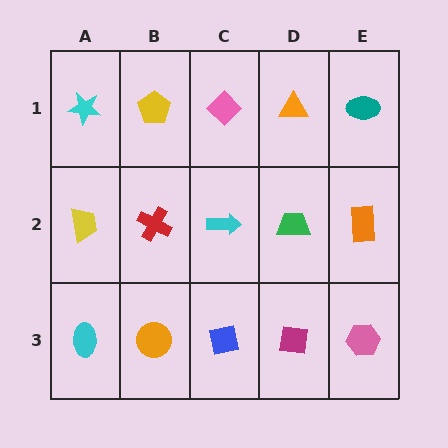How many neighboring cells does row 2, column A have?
3.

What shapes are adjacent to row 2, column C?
A pink diamond (row 1, column C), a blue square (row 3, column C), a red cross (row 2, column B), a green trapezoid (row 2, column D).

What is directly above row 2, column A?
A cyan star.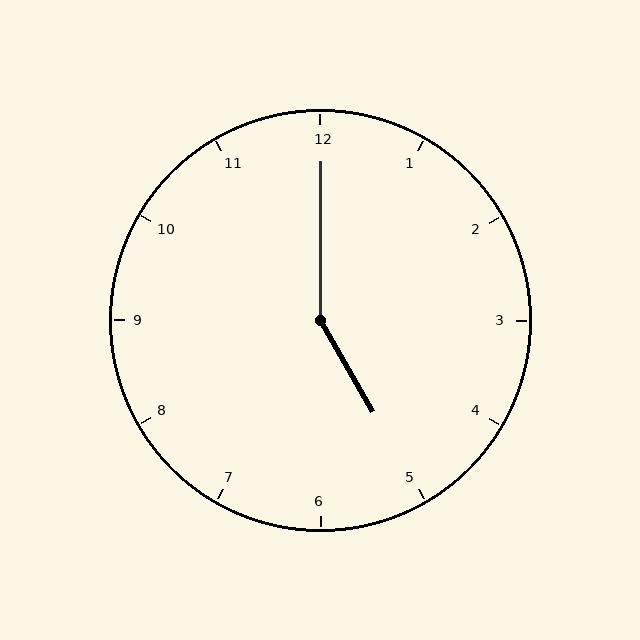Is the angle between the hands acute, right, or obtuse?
It is obtuse.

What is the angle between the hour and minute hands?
Approximately 150 degrees.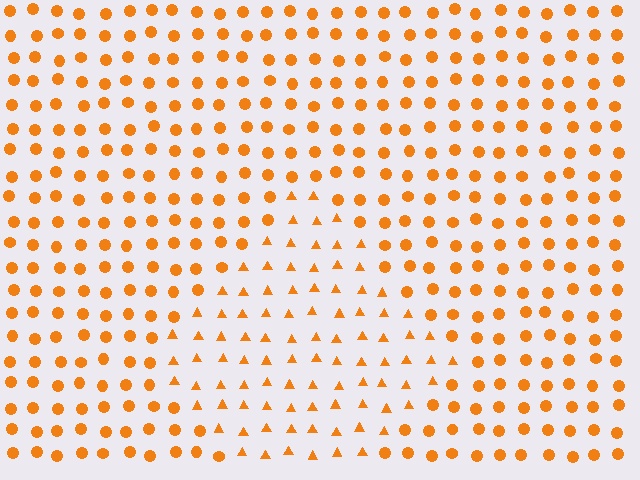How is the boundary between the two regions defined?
The boundary is defined by a change in element shape: triangles inside vs. circles outside. All elements share the same color and spacing.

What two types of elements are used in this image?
The image uses triangles inside the diamond region and circles outside it.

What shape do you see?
I see a diamond.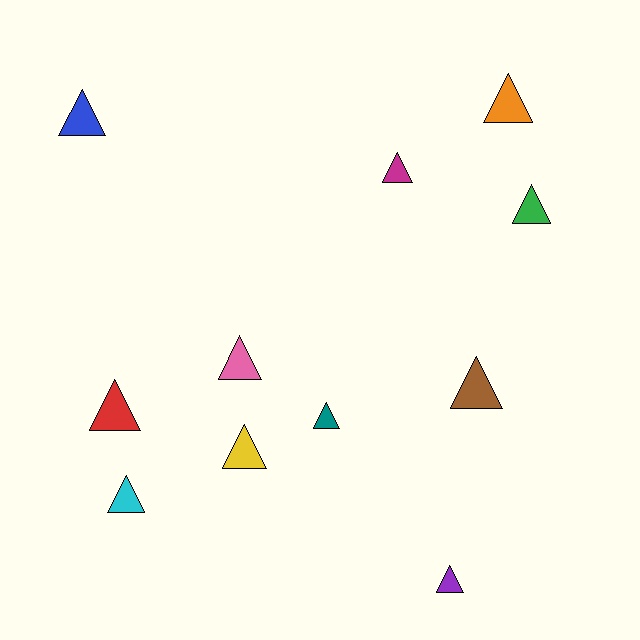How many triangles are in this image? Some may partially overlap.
There are 11 triangles.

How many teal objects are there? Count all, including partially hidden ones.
There is 1 teal object.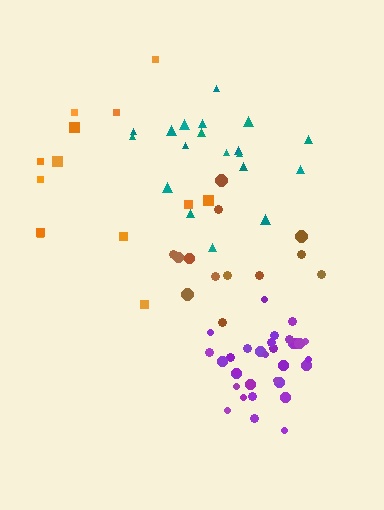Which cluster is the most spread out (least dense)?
Orange.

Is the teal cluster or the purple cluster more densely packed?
Purple.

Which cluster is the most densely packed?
Purple.